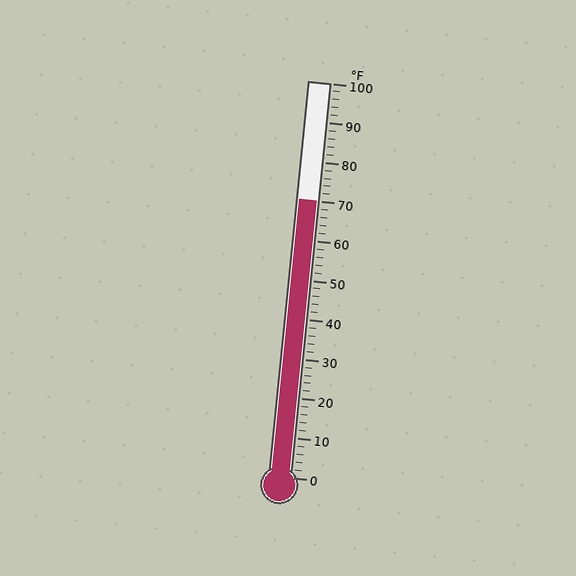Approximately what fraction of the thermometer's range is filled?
The thermometer is filled to approximately 70% of its range.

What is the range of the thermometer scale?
The thermometer scale ranges from 0°F to 100°F.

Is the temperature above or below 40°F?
The temperature is above 40°F.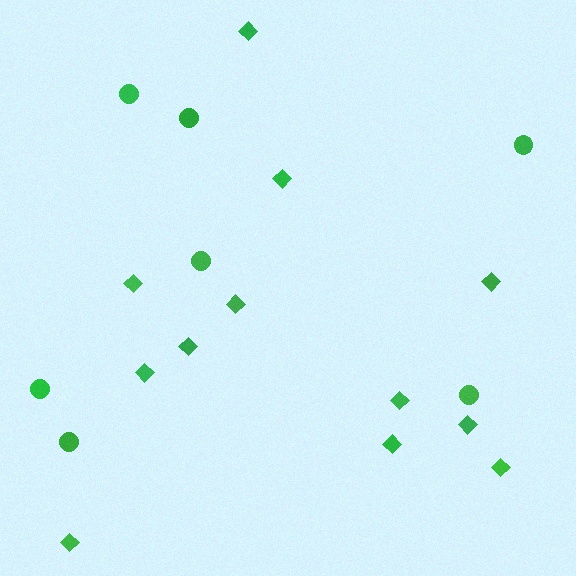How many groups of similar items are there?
There are 2 groups: one group of circles (7) and one group of diamonds (12).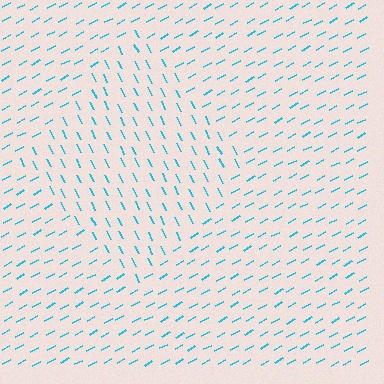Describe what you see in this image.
The image is filled with small cyan line segments. A diamond region in the image has lines oriented differently from the surrounding lines, creating a visible texture boundary.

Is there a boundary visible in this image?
Yes, there is a texture boundary formed by a change in line orientation.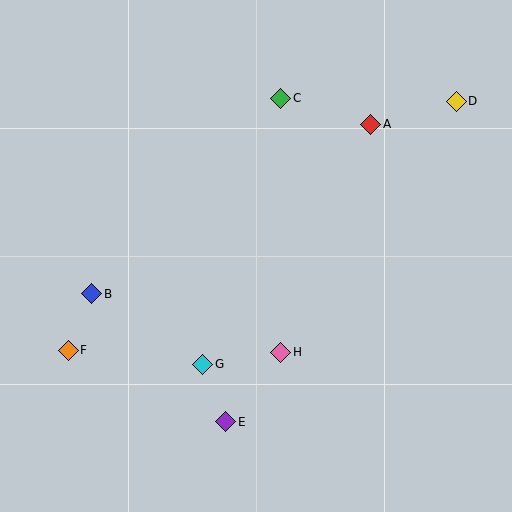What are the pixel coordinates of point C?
Point C is at (281, 98).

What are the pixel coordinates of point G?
Point G is at (203, 364).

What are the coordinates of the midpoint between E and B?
The midpoint between E and B is at (159, 358).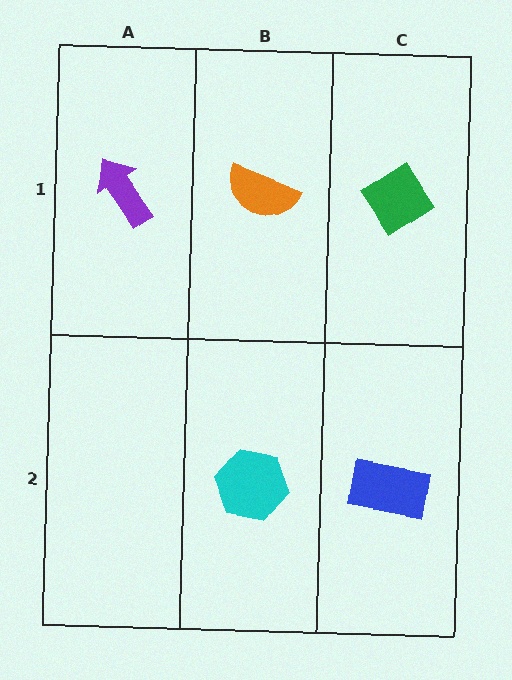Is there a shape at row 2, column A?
No, that cell is empty.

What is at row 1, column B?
An orange semicircle.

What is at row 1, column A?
A purple arrow.